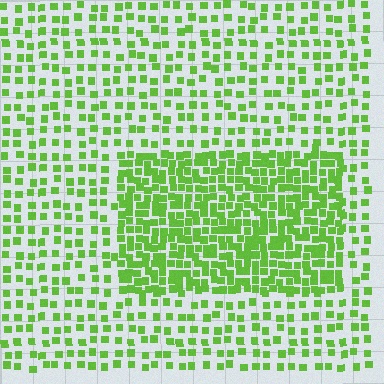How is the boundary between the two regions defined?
The boundary is defined by a change in element density (approximately 2.2x ratio). All elements are the same color, size, and shape.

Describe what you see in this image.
The image contains small lime elements arranged at two different densities. A rectangle-shaped region is visible where the elements are more densely packed than the surrounding area.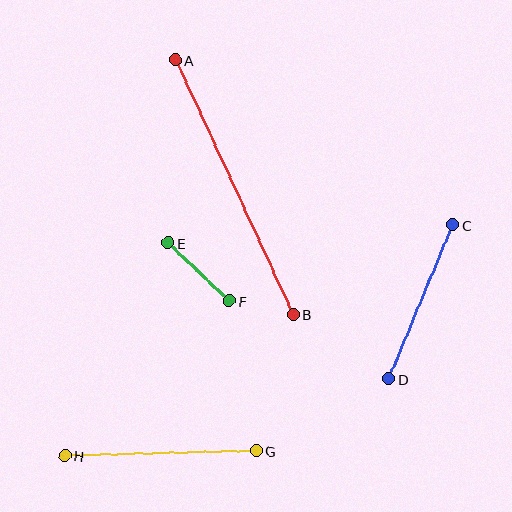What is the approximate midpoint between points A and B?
The midpoint is at approximately (234, 187) pixels.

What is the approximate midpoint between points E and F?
The midpoint is at approximately (199, 272) pixels.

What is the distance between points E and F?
The distance is approximately 84 pixels.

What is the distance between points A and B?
The distance is approximately 280 pixels.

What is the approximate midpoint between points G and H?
The midpoint is at approximately (160, 453) pixels.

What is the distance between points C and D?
The distance is approximately 167 pixels.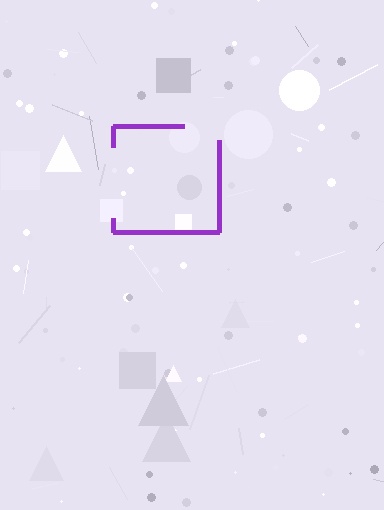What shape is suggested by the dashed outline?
The dashed outline suggests a square.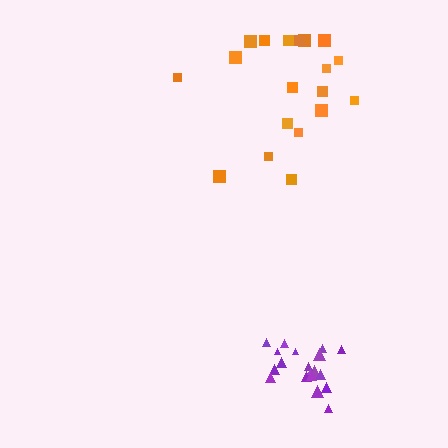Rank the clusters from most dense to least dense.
purple, orange.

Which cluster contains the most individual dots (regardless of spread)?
Orange (19).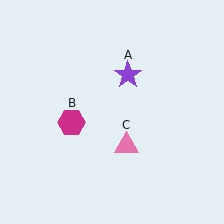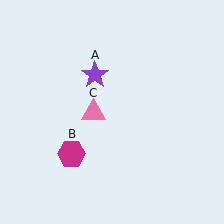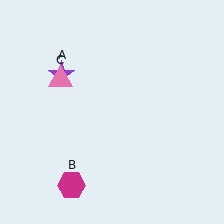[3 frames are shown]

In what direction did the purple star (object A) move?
The purple star (object A) moved left.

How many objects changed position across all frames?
3 objects changed position: purple star (object A), magenta hexagon (object B), pink triangle (object C).